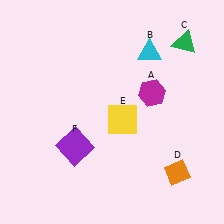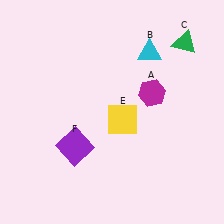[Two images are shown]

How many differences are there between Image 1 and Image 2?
There is 1 difference between the two images.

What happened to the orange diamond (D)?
The orange diamond (D) was removed in Image 2. It was in the bottom-right area of Image 1.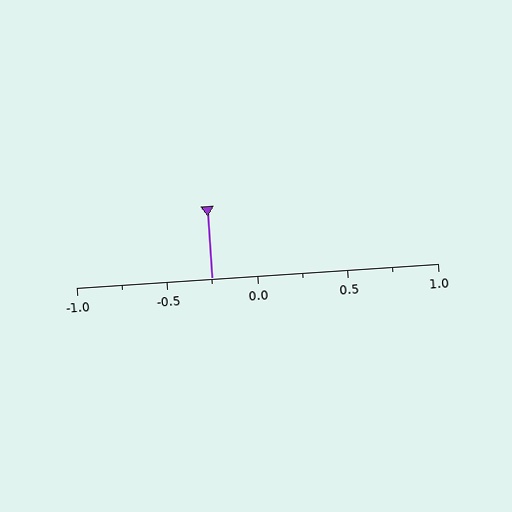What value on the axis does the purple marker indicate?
The marker indicates approximately -0.25.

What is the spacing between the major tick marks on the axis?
The major ticks are spaced 0.5 apart.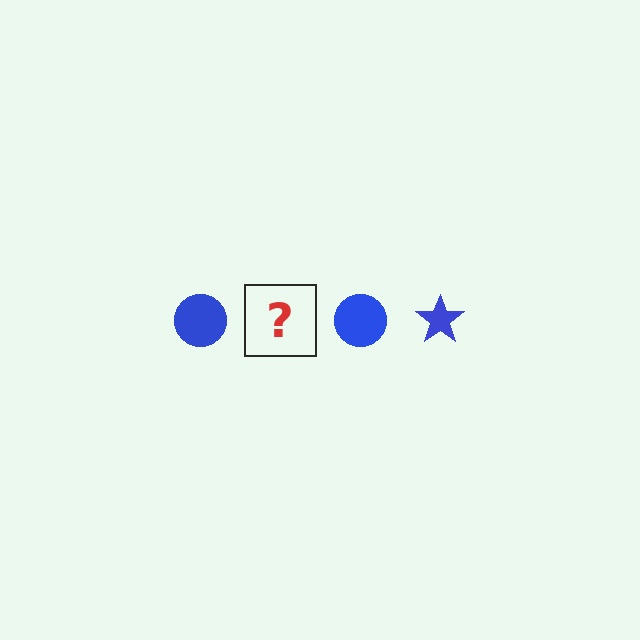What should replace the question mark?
The question mark should be replaced with a blue star.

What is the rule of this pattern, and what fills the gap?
The rule is that the pattern cycles through circle, star shapes in blue. The gap should be filled with a blue star.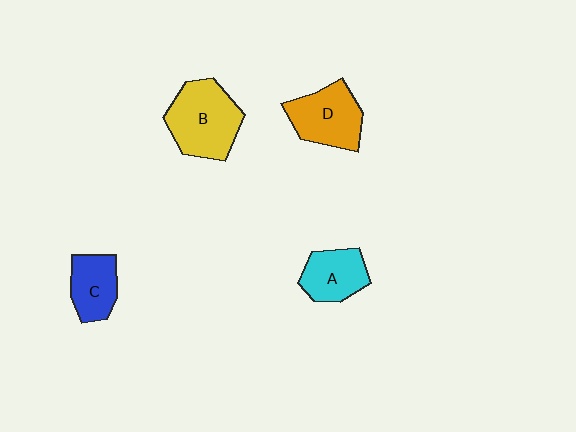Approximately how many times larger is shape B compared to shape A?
Approximately 1.6 times.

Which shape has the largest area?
Shape B (yellow).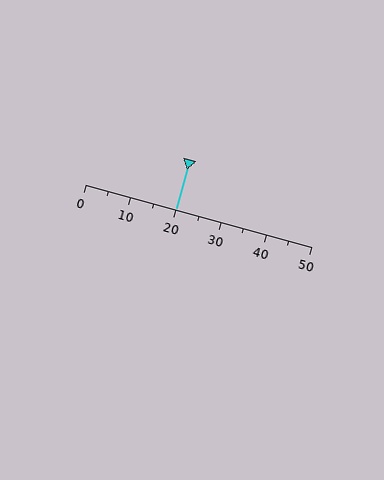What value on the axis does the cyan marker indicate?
The marker indicates approximately 20.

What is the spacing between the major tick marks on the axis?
The major ticks are spaced 10 apart.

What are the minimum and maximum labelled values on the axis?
The axis runs from 0 to 50.